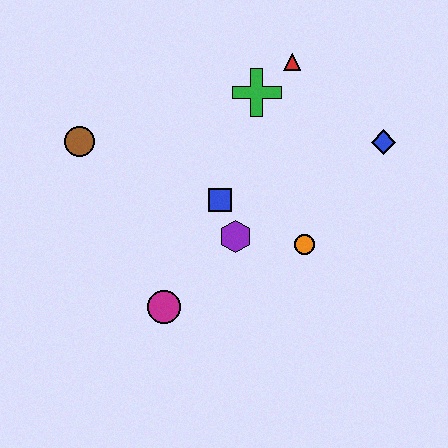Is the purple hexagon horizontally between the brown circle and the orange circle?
Yes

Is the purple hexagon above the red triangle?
No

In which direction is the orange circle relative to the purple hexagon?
The orange circle is to the right of the purple hexagon.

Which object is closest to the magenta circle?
The purple hexagon is closest to the magenta circle.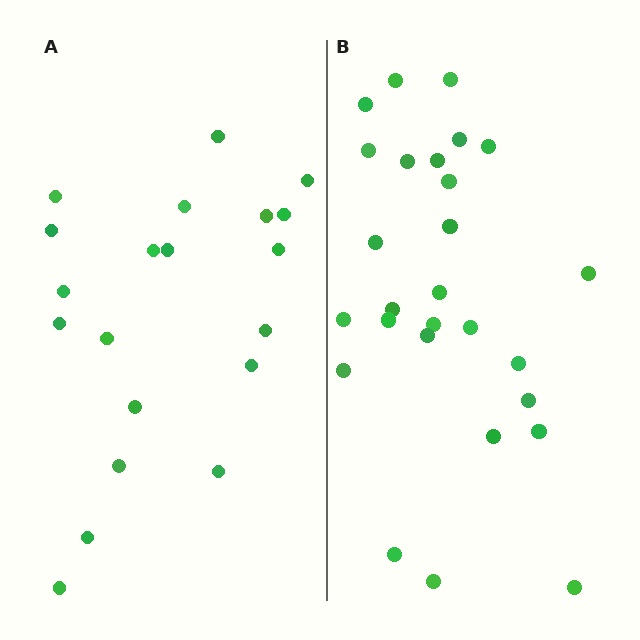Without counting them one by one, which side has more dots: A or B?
Region B (the right region) has more dots.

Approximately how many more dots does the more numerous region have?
Region B has roughly 8 or so more dots than region A.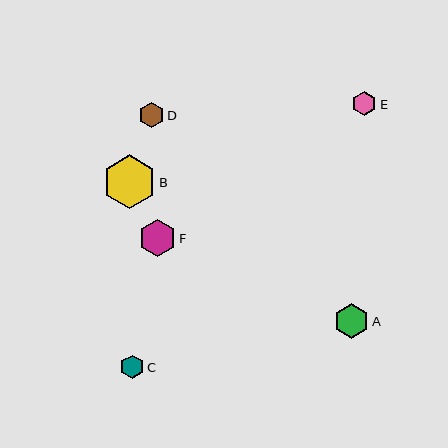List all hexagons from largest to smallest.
From largest to smallest: B, F, A, D, E, C.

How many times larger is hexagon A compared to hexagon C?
Hexagon A is approximately 1.5 times the size of hexagon C.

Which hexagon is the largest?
Hexagon B is the largest with a size of approximately 54 pixels.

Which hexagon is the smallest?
Hexagon C is the smallest with a size of approximately 24 pixels.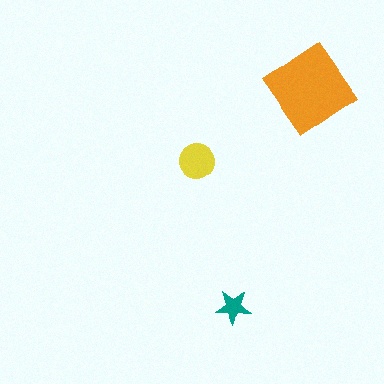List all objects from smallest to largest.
The teal star, the yellow circle, the orange diamond.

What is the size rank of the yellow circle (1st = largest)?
2nd.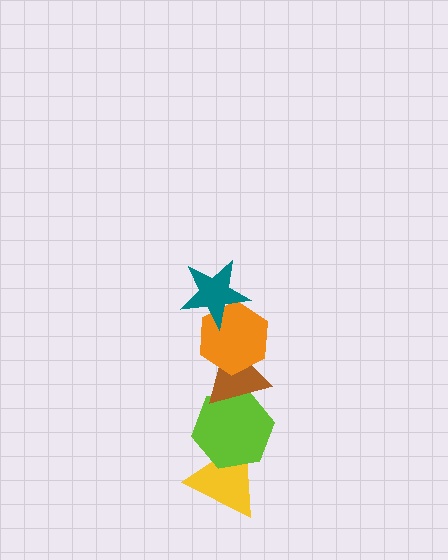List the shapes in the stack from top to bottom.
From top to bottom: the teal star, the orange hexagon, the brown triangle, the lime hexagon, the yellow triangle.